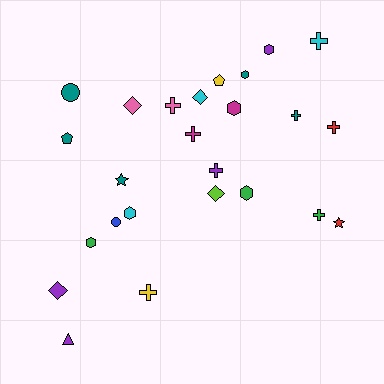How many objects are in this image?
There are 25 objects.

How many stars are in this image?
There are 2 stars.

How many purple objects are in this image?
There are 4 purple objects.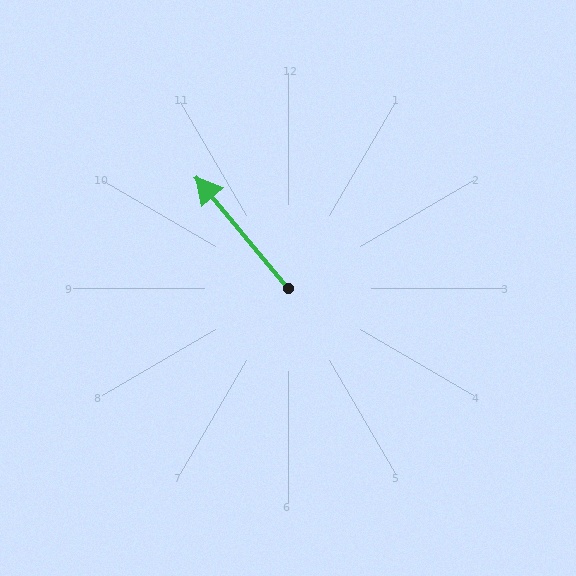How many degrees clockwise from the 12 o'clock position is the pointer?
Approximately 320 degrees.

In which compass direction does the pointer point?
Northwest.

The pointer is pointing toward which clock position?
Roughly 11 o'clock.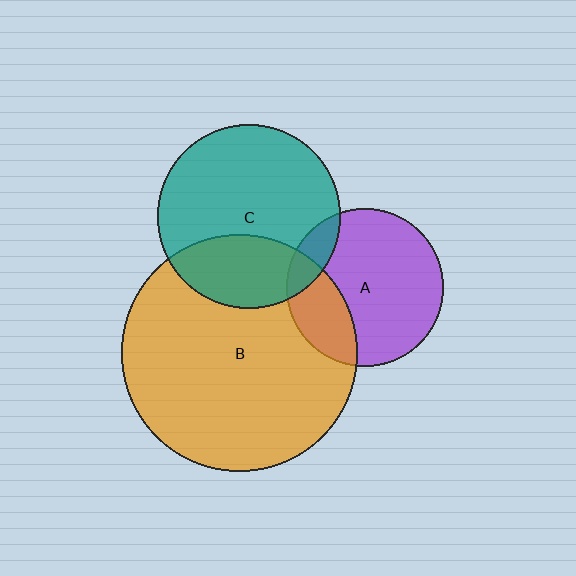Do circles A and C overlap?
Yes.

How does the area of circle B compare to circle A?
Approximately 2.3 times.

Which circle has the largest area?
Circle B (orange).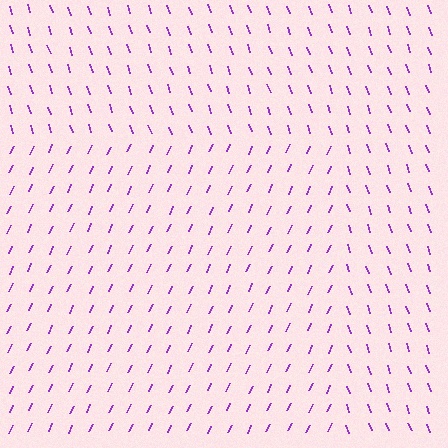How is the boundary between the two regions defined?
The boundary is defined purely by a change in line orientation (approximately 45 degrees difference). All lines are the same color and thickness.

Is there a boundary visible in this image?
Yes, there is a texture boundary formed by a change in line orientation.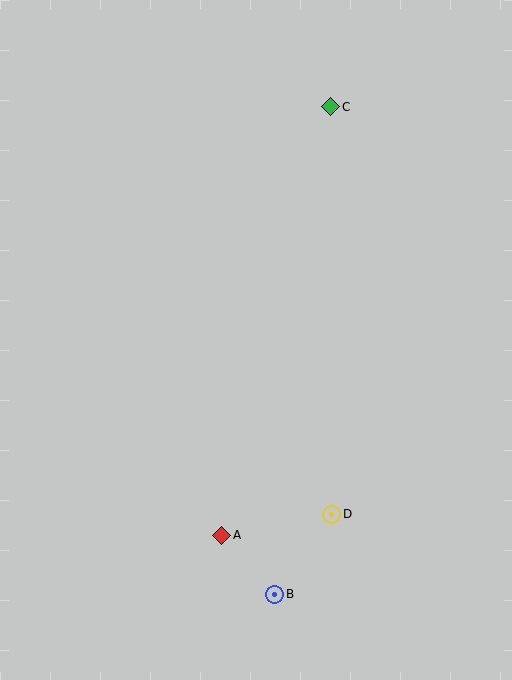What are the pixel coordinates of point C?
Point C is at (331, 107).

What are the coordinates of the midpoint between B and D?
The midpoint between B and D is at (303, 554).